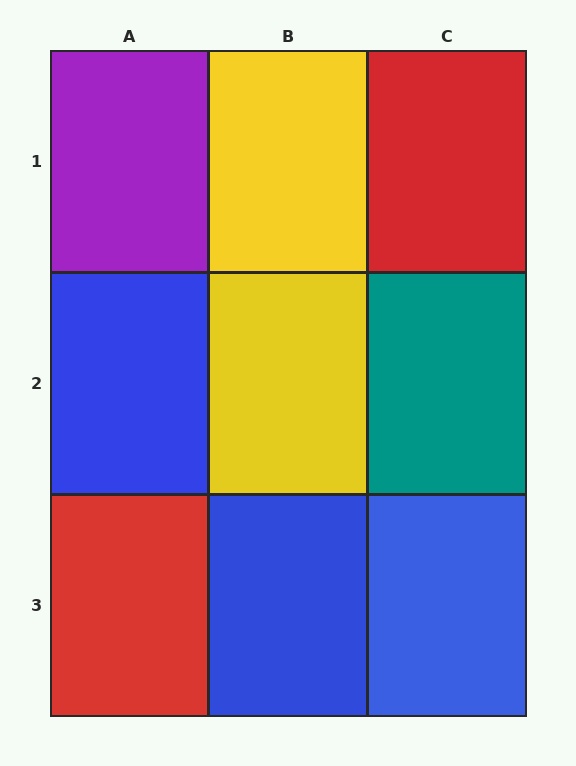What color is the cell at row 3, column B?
Blue.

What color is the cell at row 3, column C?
Blue.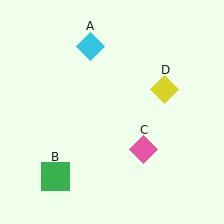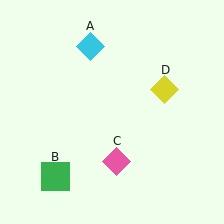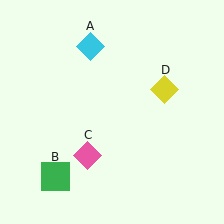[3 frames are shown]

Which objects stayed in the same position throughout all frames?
Cyan diamond (object A) and green square (object B) and yellow diamond (object D) remained stationary.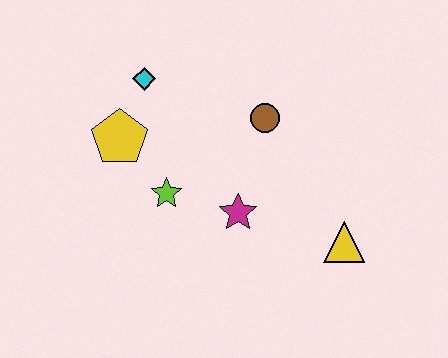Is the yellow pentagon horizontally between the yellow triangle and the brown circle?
No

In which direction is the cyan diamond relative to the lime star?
The cyan diamond is above the lime star.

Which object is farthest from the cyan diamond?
The yellow triangle is farthest from the cyan diamond.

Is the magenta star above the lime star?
No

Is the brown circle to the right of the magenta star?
Yes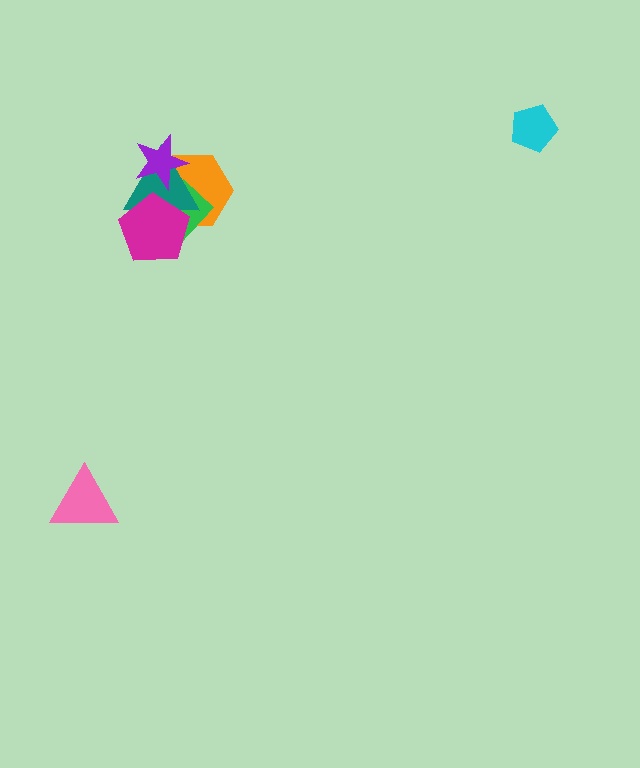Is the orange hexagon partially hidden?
Yes, it is partially covered by another shape.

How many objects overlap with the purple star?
2 objects overlap with the purple star.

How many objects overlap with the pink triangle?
0 objects overlap with the pink triangle.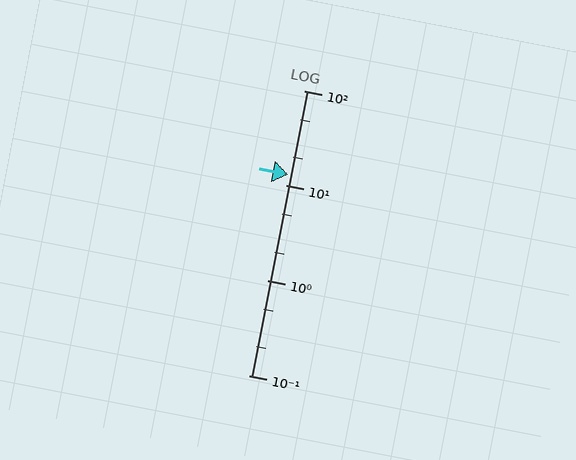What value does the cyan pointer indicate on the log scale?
The pointer indicates approximately 13.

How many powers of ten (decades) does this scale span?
The scale spans 3 decades, from 0.1 to 100.